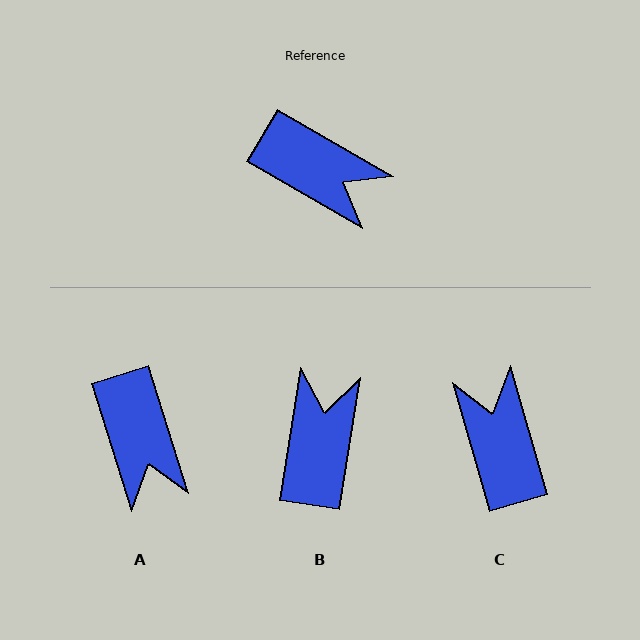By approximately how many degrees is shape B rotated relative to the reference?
Approximately 111 degrees counter-clockwise.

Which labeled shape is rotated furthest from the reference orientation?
C, about 136 degrees away.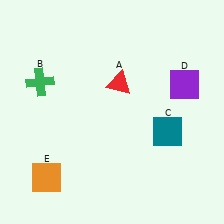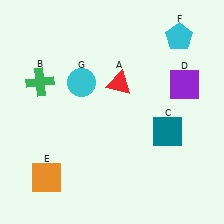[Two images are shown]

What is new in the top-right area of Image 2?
A cyan pentagon (F) was added in the top-right area of Image 2.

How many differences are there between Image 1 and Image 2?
There are 2 differences between the two images.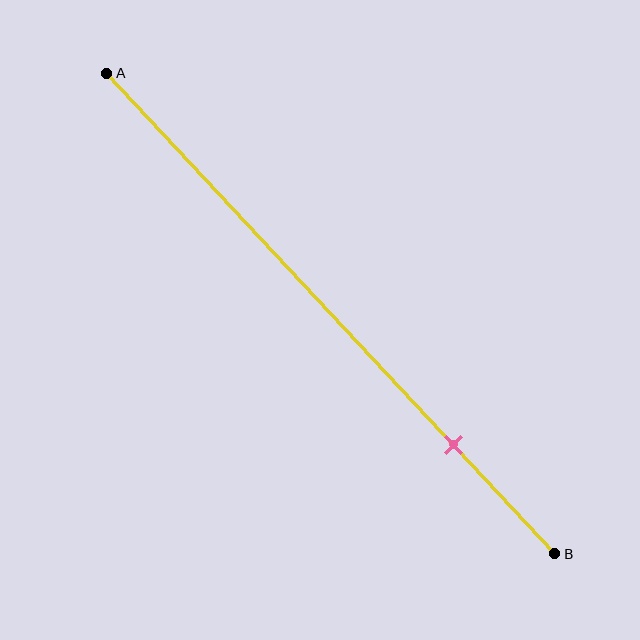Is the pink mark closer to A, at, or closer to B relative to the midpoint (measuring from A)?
The pink mark is closer to point B than the midpoint of segment AB.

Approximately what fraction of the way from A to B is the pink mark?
The pink mark is approximately 75% of the way from A to B.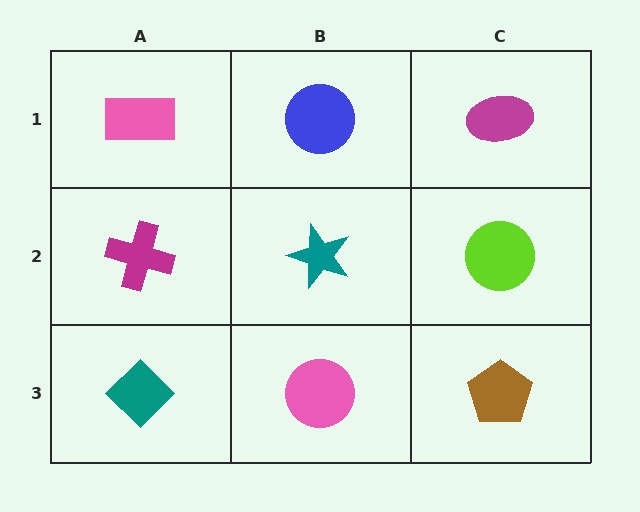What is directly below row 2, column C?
A brown pentagon.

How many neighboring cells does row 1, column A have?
2.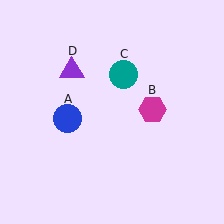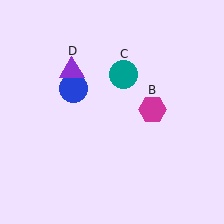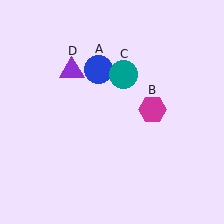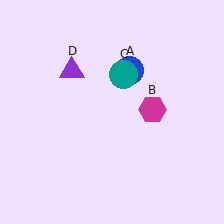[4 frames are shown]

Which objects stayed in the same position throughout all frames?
Magenta hexagon (object B) and teal circle (object C) and purple triangle (object D) remained stationary.